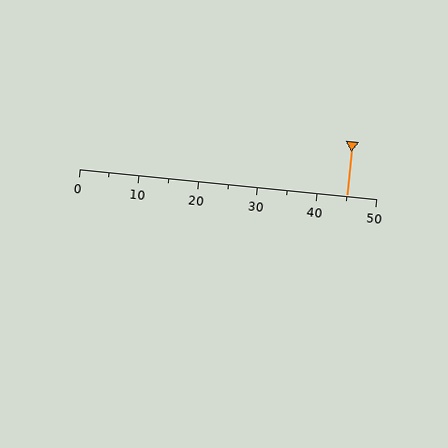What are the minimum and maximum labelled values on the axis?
The axis runs from 0 to 50.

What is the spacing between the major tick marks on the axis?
The major ticks are spaced 10 apart.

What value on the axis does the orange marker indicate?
The marker indicates approximately 45.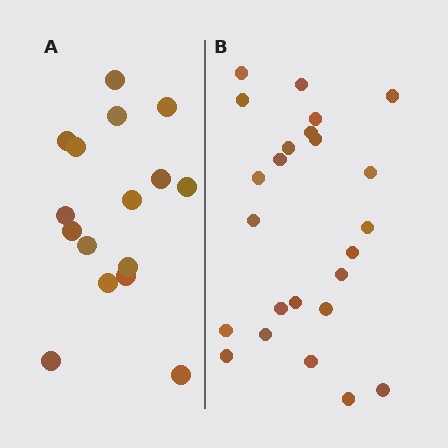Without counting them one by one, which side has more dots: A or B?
Region B (the right region) has more dots.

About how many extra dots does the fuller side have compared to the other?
Region B has roughly 8 or so more dots than region A.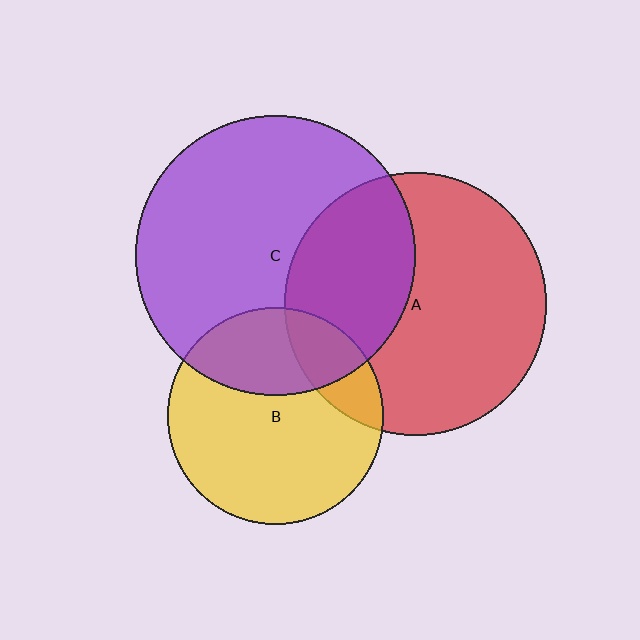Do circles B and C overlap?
Yes.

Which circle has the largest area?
Circle C (purple).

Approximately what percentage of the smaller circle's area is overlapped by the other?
Approximately 30%.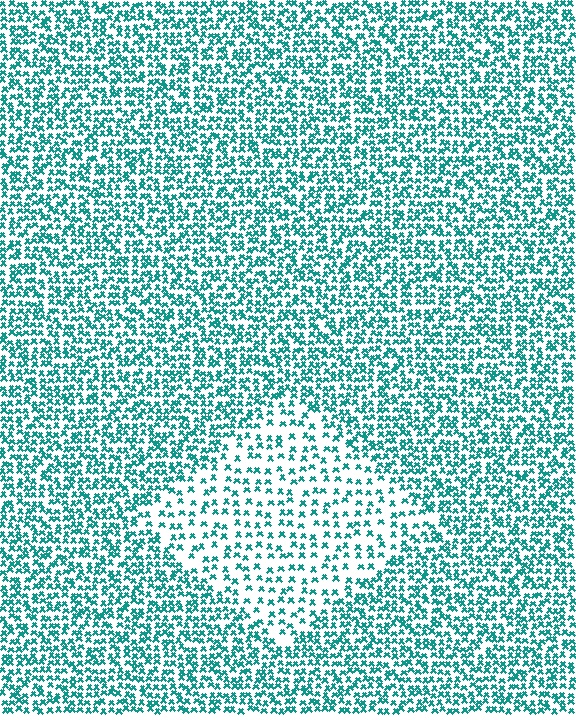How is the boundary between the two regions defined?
The boundary is defined by a change in element density (approximately 2.1x ratio). All elements are the same color, size, and shape.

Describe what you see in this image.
The image contains small teal elements arranged at two different densities. A diamond-shaped region is visible where the elements are less densely packed than the surrounding area.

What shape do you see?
I see a diamond.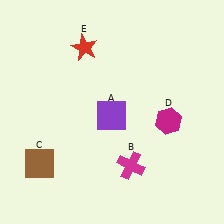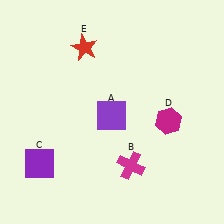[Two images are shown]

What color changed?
The square (C) changed from brown in Image 1 to purple in Image 2.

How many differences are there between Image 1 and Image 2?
There is 1 difference between the two images.